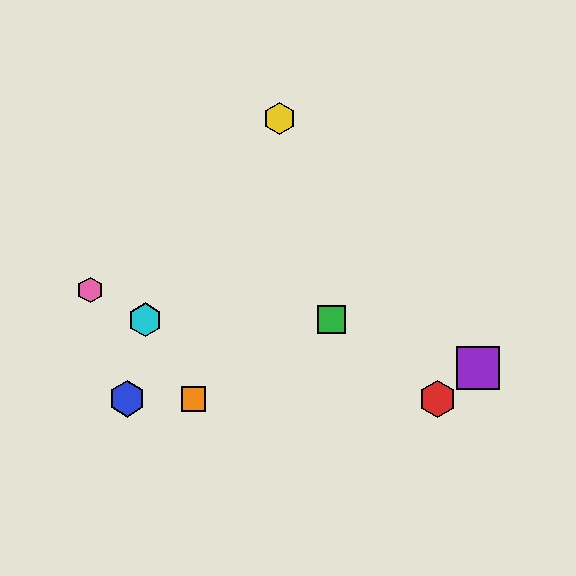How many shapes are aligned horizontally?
3 shapes (the red hexagon, the blue hexagon, the orange square) are aligned horizontally.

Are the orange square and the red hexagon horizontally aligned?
Yes, both are at y≈399.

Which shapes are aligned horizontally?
The red hexagon, the blue hexagon, the orange square are aligned horizontally.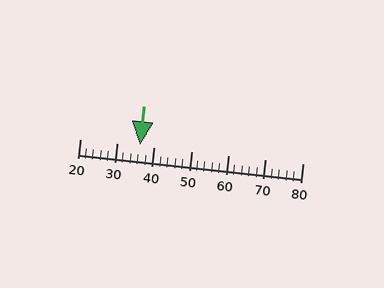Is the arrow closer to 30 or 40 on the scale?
The arrow is closer to 40.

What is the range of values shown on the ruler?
The ruler shows values from 20 to 80.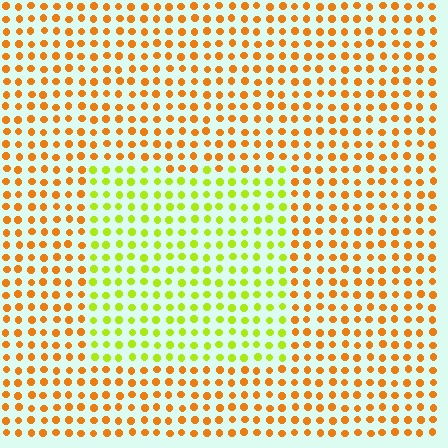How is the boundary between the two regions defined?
The boundary is defined purely by a slight shift in hue (about 49 degrees). Spacing, size, and orientation are identical on both sides.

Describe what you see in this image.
The image is filled with small orange elements in a uniform arrangement. A rectangle-shaped region is visible where the elements are tinted to a slightly different hue, forming a subtle color boundary.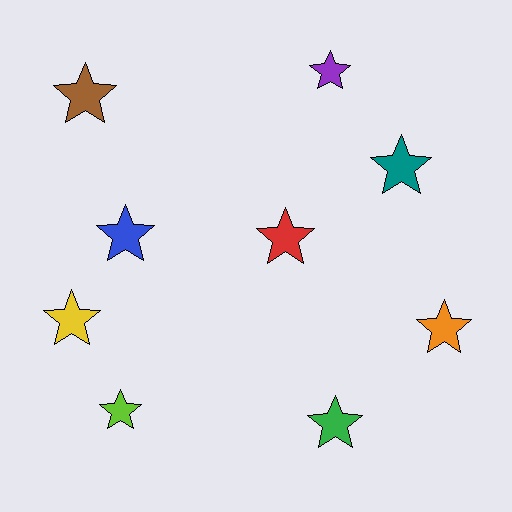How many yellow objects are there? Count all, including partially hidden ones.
There is 1 yellow object.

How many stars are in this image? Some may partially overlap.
There are 9 stars.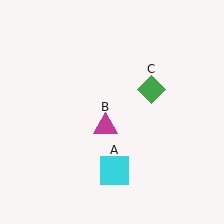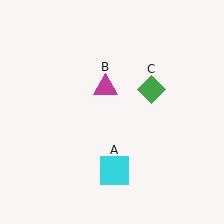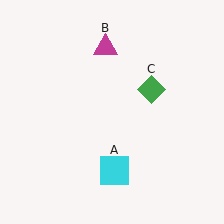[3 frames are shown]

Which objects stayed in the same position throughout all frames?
Cyan square (object A) and green diamond (object C) remained stationary.